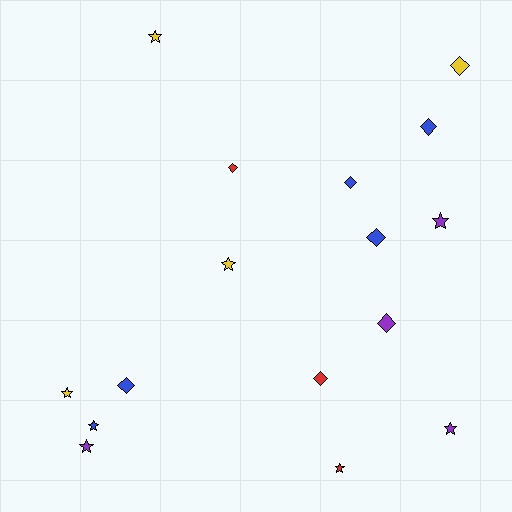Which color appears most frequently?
Blue, with 5 objects.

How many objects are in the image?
There are 16 objects.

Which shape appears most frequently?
Diamond, with 8 objects.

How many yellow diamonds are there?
There is 1 yellow diamond.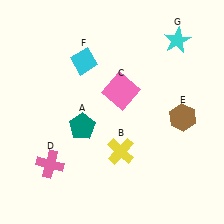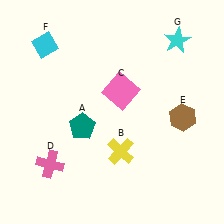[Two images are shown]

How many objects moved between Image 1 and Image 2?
1 object moved between the two images.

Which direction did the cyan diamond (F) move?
The cyan diamond (F) moved left.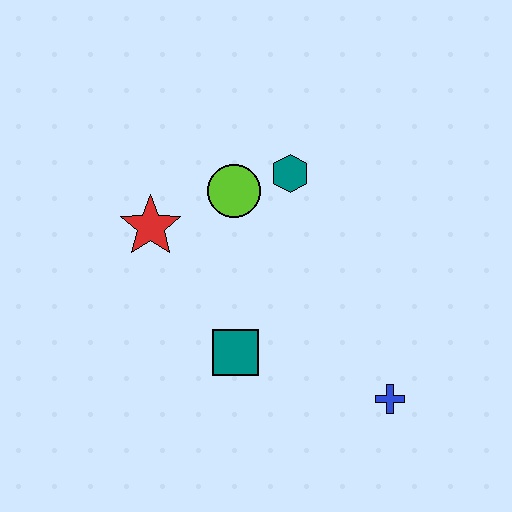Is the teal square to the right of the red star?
Yes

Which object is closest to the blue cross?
The teal square is closest to the blue cross.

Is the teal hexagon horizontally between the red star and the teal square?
No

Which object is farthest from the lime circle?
The blue cross is farthest from the lime circle.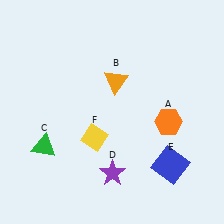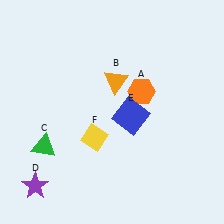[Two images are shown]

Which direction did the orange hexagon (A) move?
The orange hexagon (A) moved up.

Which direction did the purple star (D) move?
The purple star (D) moved left.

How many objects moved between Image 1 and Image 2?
3 objects moved between the two images.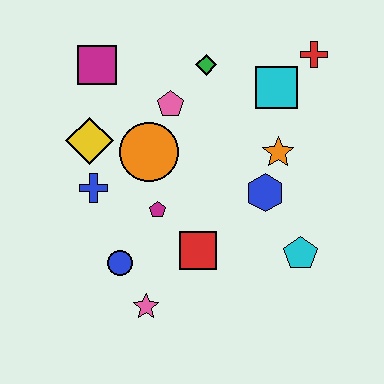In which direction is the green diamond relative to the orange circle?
The green diamond is above the orange circle.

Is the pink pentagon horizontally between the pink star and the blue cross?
No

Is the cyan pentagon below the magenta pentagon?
Yes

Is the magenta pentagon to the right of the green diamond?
No